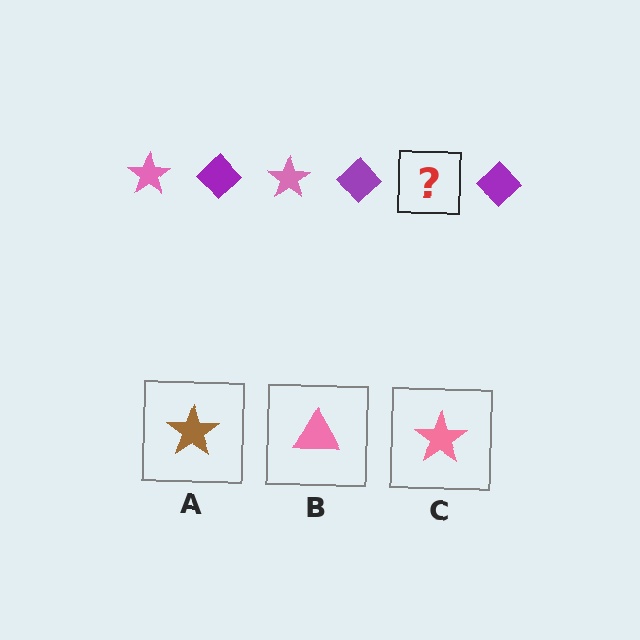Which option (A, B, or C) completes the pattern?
C.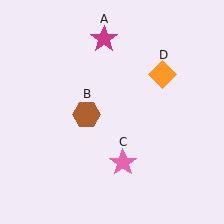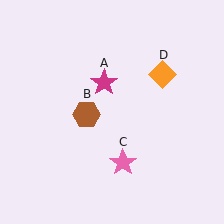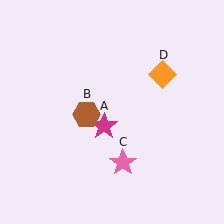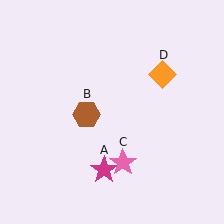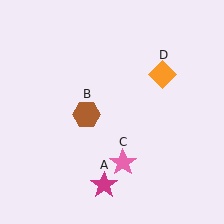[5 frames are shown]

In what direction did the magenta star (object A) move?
The magenta star (object A) moved down.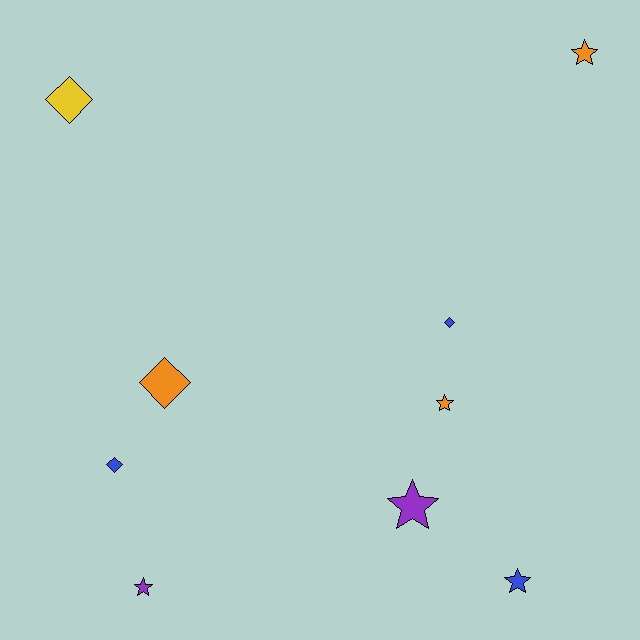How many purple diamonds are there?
There are no purple diamonds.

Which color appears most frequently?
Blue, with 3 objects.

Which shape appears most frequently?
Star, with 5 objects.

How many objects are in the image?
There are 9 objects.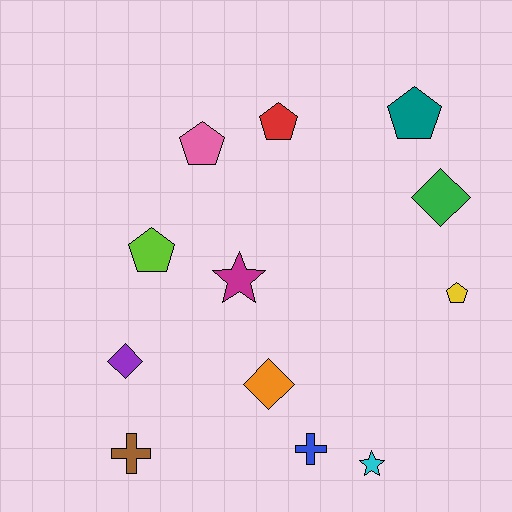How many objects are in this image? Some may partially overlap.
There are 12 objects.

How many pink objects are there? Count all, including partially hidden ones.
There is 1 pink object.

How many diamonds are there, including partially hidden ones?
There are 3 diamonds.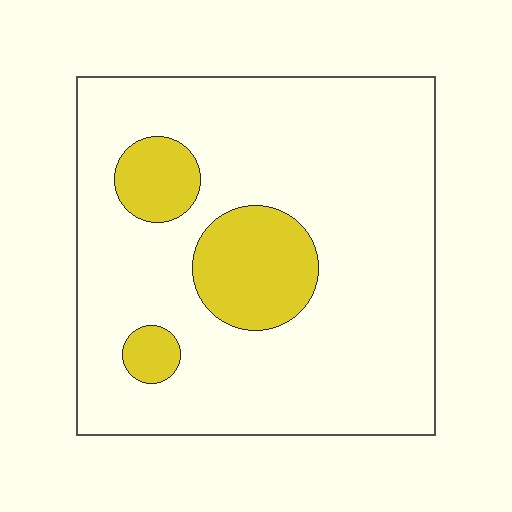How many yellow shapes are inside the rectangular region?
3.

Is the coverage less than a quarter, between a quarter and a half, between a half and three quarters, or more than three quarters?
Less than a quarter.